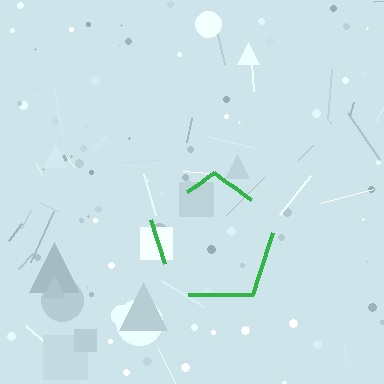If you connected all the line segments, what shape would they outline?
They would outline a pentagon.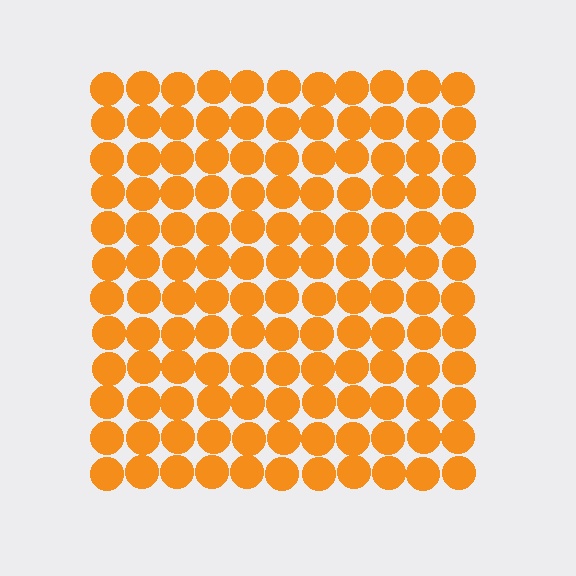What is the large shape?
The large shape is a square.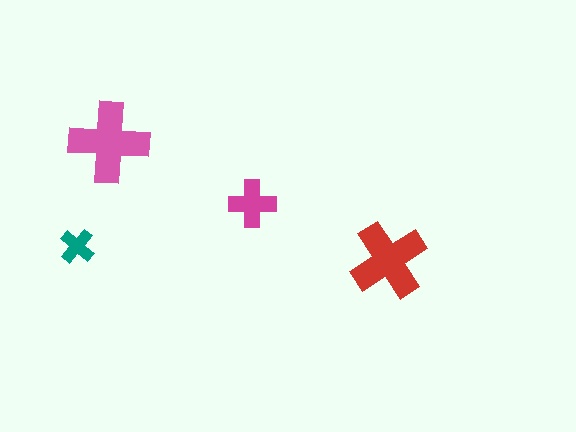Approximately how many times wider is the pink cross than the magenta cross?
About 1.5 times wider.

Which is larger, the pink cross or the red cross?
The pink one.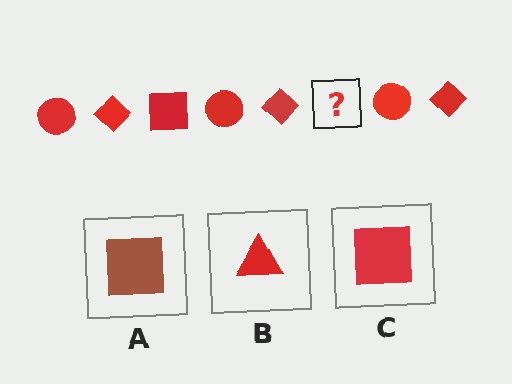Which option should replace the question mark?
Option C.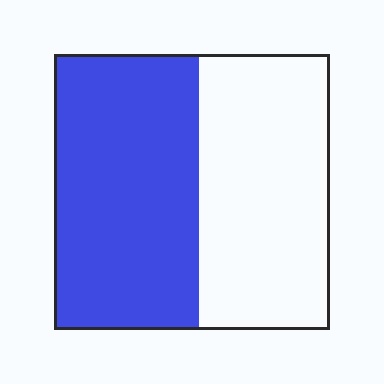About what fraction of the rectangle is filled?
About one half (1/2).